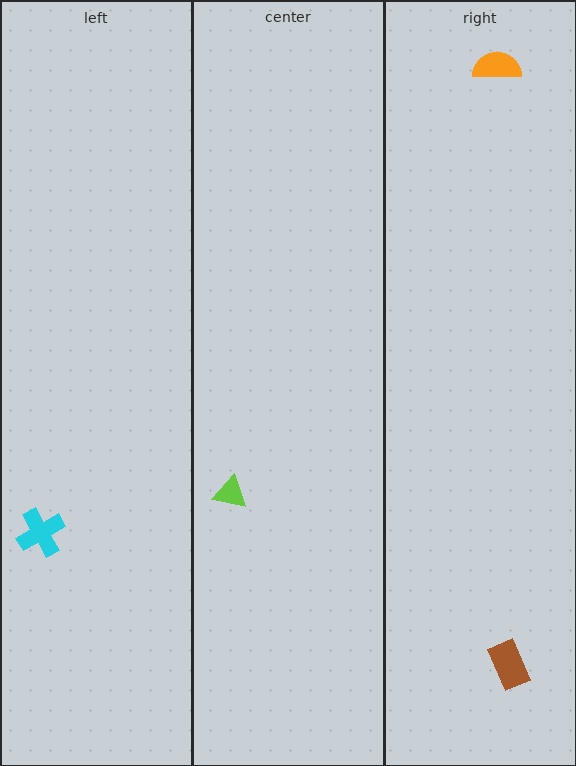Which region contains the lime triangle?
The center region.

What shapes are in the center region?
The lime triangle.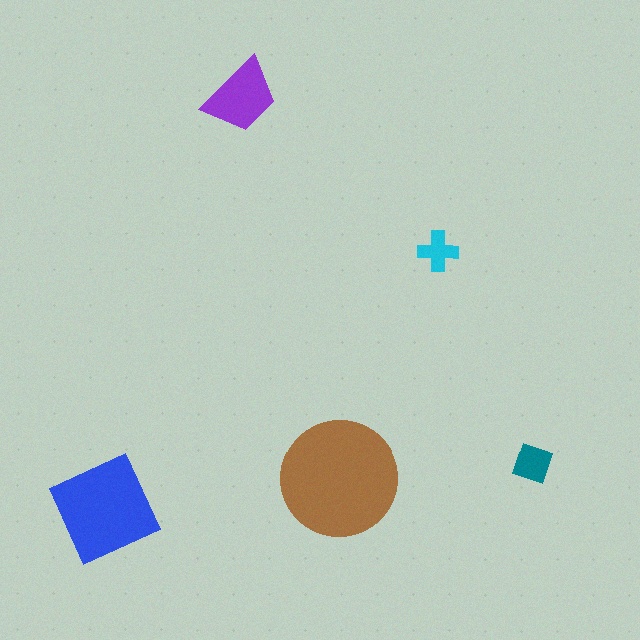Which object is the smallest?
The cyan cross.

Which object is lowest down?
The blue square is bottommost.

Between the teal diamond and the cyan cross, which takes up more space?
The teal diamond.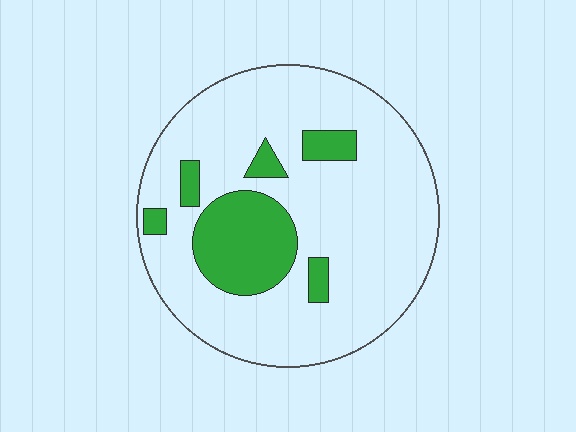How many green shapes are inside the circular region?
6.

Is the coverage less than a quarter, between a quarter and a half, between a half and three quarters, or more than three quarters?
Less than a quarter.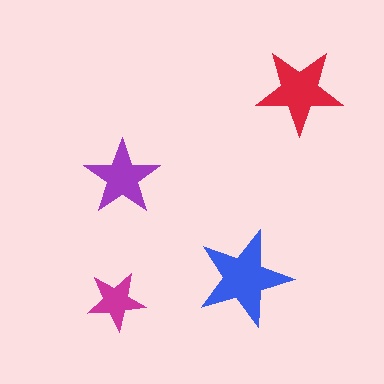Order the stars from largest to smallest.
the blue one, the red one, the purple one, the magenta one.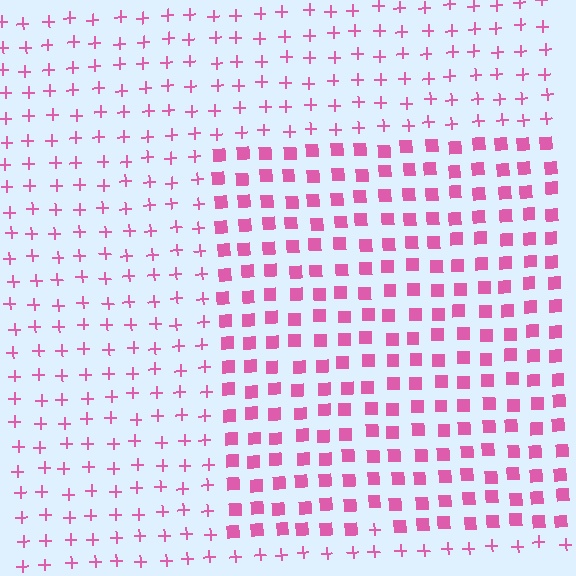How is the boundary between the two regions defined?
The boundary is defined by a change in element shape: squares inside vs. plus signs outside. All elements share the same color and spacing.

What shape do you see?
I see a rectangle.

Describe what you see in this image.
The image is filled with small pink elements arranged in a uniform grid. A rectangle-shaped region contains squares, while the surrounding area contains plus signs. The boundary is defined purely by the change in element shape.